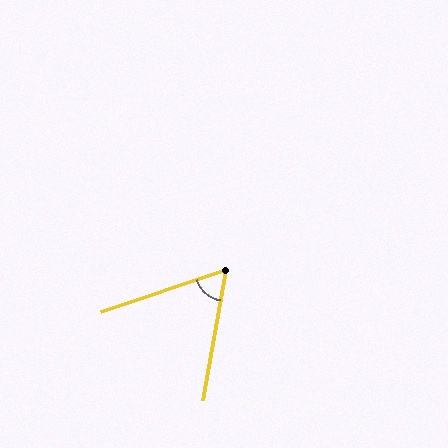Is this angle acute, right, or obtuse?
It is acute.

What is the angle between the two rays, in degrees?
Approximately 61 degrees.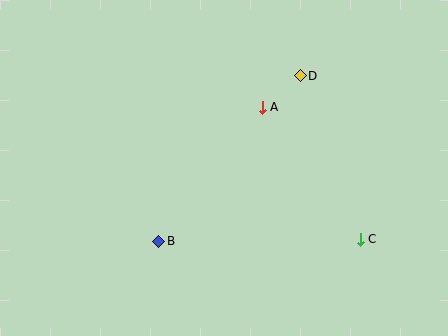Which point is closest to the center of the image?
Point A at (262, 107) is closest to the center.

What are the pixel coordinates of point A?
Point A is at (262, 107).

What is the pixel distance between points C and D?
The distance between C and D is 174 pixels.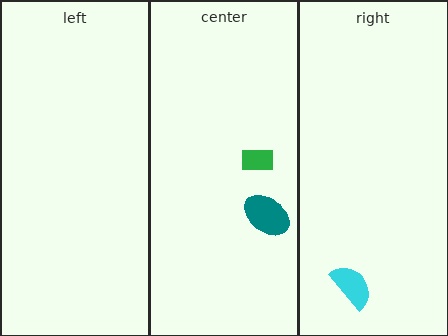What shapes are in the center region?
The teal ellipse, the green rectangle.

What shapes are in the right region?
The cyan semicircle.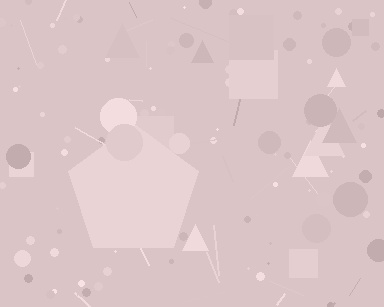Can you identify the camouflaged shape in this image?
The camouflaged shape is a pentagon.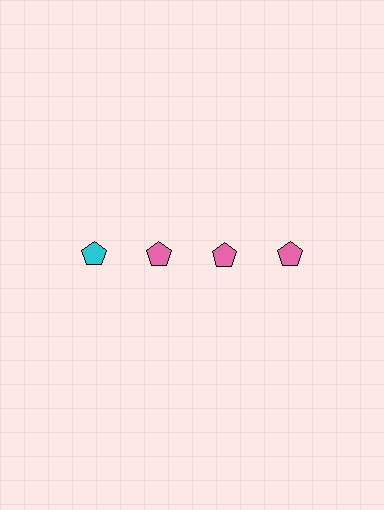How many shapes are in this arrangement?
There are 4 shapes arranged in a grid pattern.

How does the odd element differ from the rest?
It has a different color: cyan instead of pink.